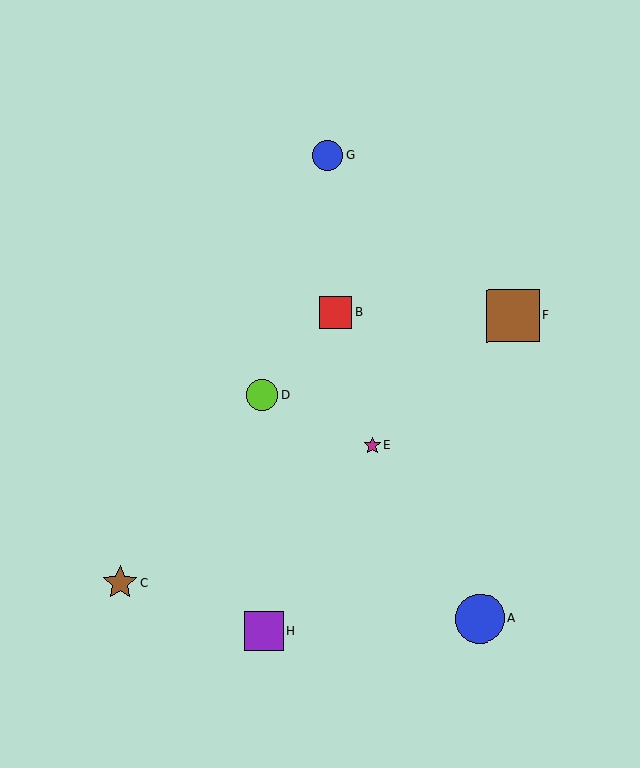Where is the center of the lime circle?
The center of the lime circle is at (262, 395).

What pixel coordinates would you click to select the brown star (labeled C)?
Click at (120, 582) to select the brown star C.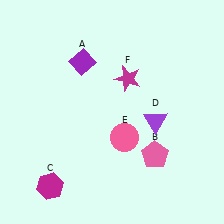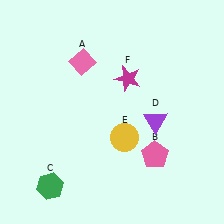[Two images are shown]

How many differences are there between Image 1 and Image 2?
There are 3 differences between the two images.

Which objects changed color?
A changed from purple to pink. C changed from magenta to green. E changed from pink to yellow.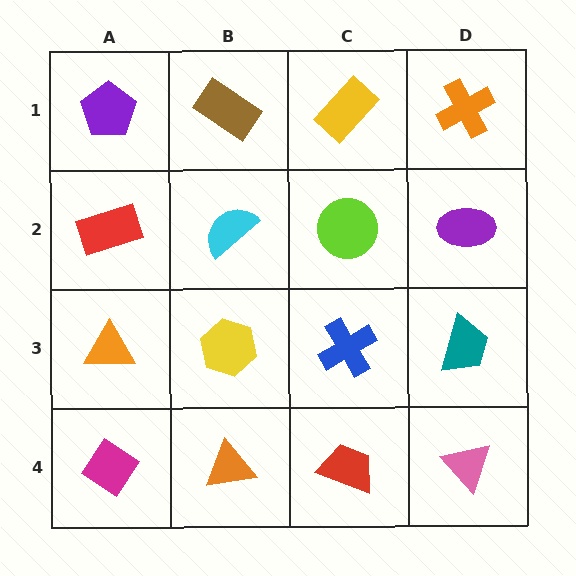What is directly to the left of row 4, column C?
An orange triangle.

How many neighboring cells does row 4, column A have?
2.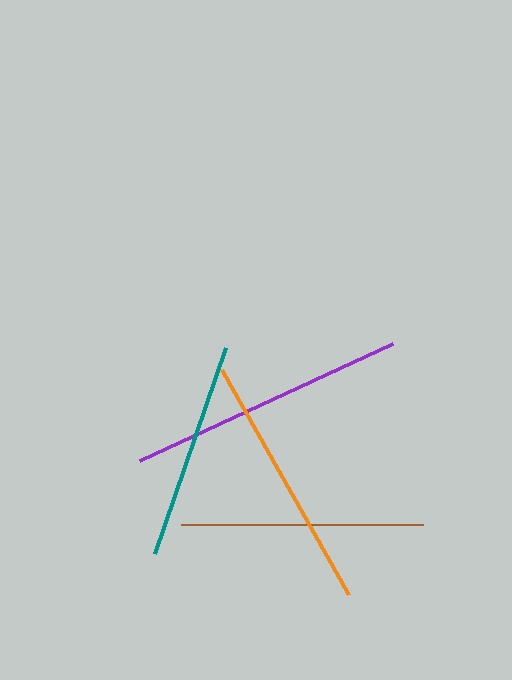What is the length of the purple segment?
The purple segment is approximately 278 pixels long.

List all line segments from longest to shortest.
From longest to shortest: purple, orange, brown, teal.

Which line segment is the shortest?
The teal line is the shortest at approximately 217 pixels.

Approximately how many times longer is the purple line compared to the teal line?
The purple line is approximately 1.3 times the length of the teal line.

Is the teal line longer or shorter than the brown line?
The brown line is longer than the teal line.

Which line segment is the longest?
The purple line is the longest at approximately 278 pixels.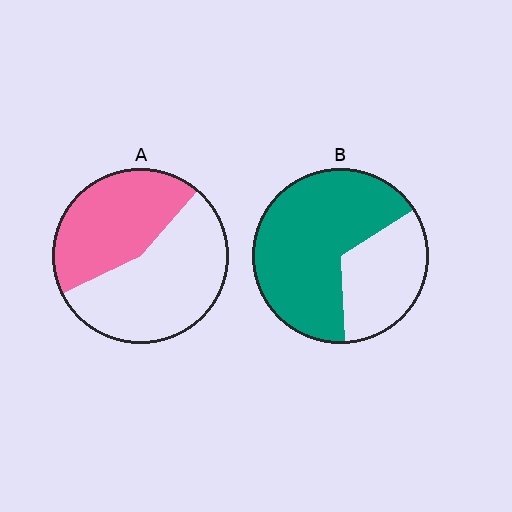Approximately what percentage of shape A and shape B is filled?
A is approximately 45% and B is approximately 65%.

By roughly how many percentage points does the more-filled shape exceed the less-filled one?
By roughly 25 percentage points (B over A).